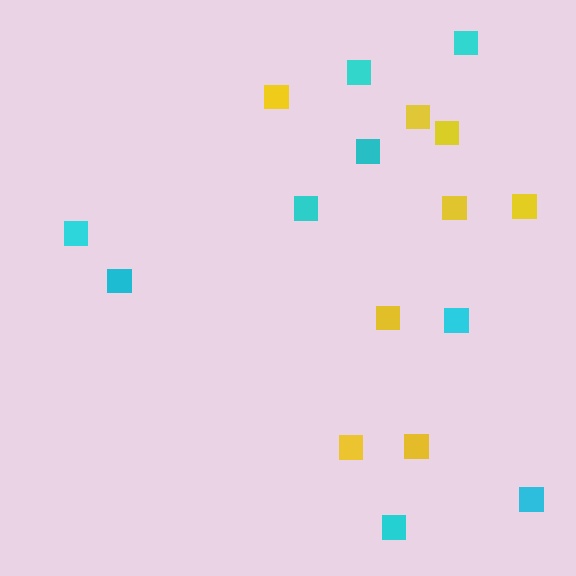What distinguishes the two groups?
There are 2 groups: one group of cyan squares (9) and one group of yellow squares (8).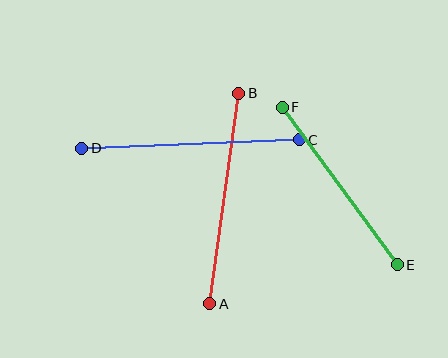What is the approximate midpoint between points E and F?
The midpoint is at approximately (340, 186) pixels.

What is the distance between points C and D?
The distance is approximately 218 pixels.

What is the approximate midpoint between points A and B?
The midpoint is at approximately (224, 199) pixels.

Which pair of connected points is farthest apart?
Points C and D are farthest apart.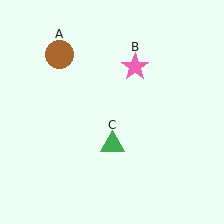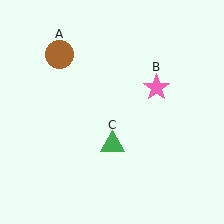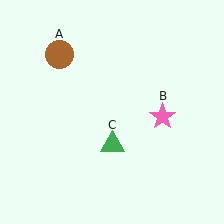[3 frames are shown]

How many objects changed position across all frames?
1 object changed position: pink star (object B).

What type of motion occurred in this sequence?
The pink star (object B) rotated clockwise around the center of the scene.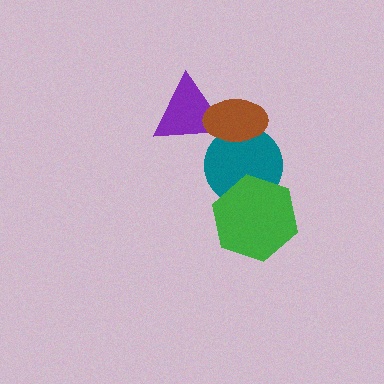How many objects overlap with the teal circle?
2 objects overlap with the teal circle.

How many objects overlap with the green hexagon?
1 object overlaps with the green hexagon.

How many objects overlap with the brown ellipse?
2 objects overlap with the brown ellipse.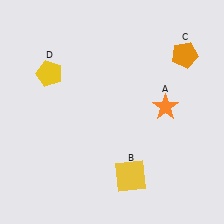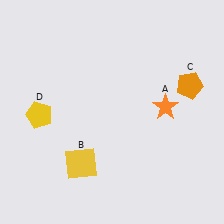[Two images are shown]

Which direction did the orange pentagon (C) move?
The orange pentagon (C) moved down.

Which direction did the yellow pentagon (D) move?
The yellow pentagon (D) moved down.